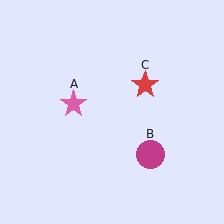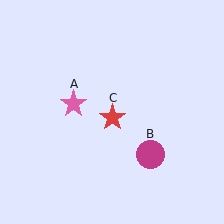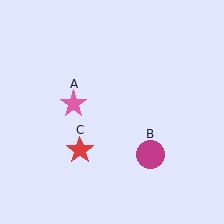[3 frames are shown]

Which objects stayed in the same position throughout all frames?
Pink star (object A) and magenta circle (object B) remained stationary.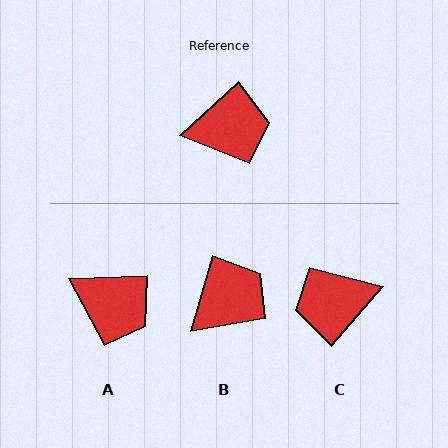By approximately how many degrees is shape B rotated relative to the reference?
Approximately 31 degrees counter-clockwise.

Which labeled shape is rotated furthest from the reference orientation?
C, about 173 degrees away.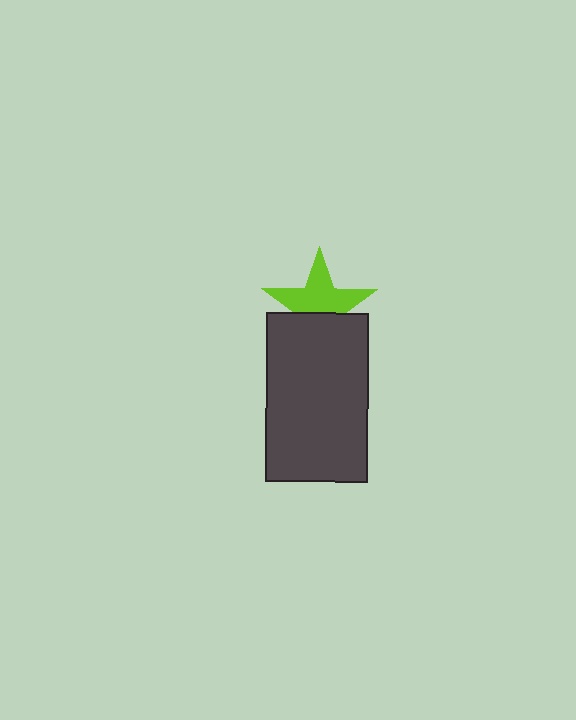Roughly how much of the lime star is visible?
About half of it is visible (roughly 60%).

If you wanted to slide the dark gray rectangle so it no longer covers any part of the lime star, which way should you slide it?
Slide it down — that is the most direct way to separate the two shapes.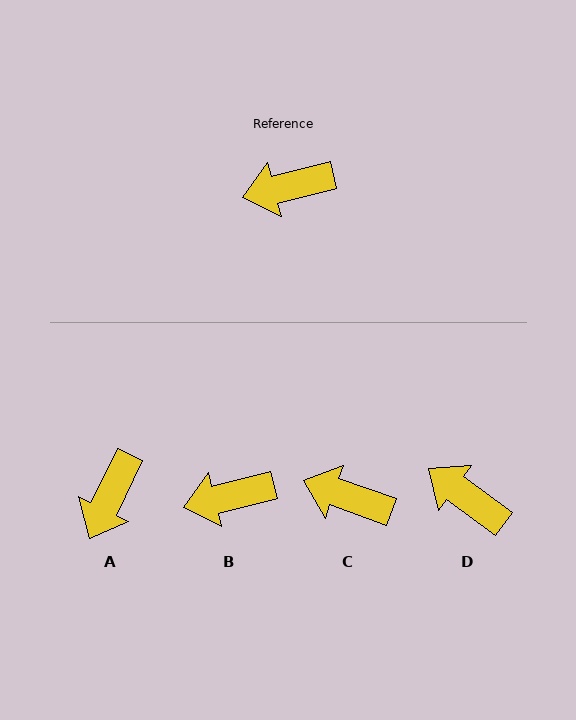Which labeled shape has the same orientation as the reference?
B.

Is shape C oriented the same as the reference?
No, it is off by about 33 degrees.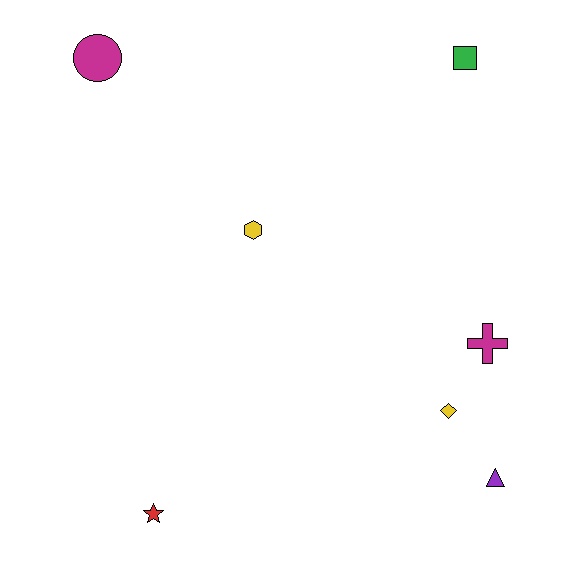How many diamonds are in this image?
There is 1 diamond.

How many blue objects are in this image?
There are no blue objects.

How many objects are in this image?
There are 7 objects.